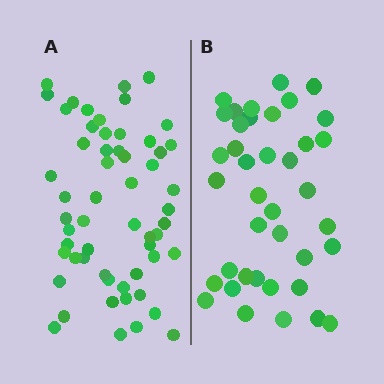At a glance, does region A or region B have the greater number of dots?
Region A (the left region) has more dots.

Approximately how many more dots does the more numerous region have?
Region A has approximately 20 more dots than region B.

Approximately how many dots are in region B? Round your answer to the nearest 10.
About 40 dots. (The exact count is 39, which rounds to 40.)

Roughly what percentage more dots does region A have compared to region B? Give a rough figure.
About 45% more.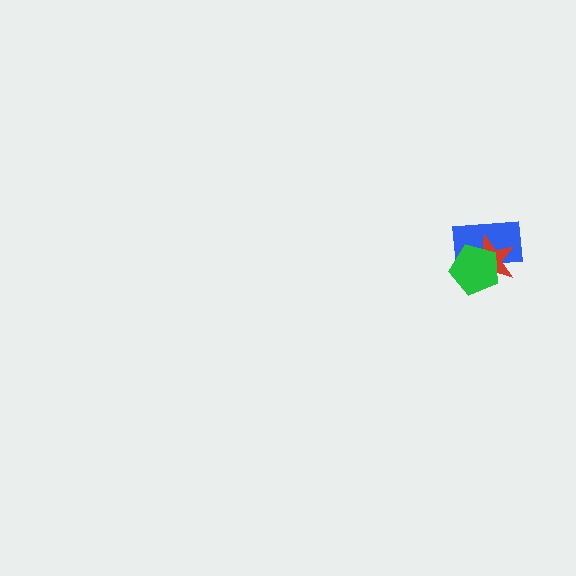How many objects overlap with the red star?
2 objects overlap with the red star.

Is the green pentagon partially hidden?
No, no other shape covers it.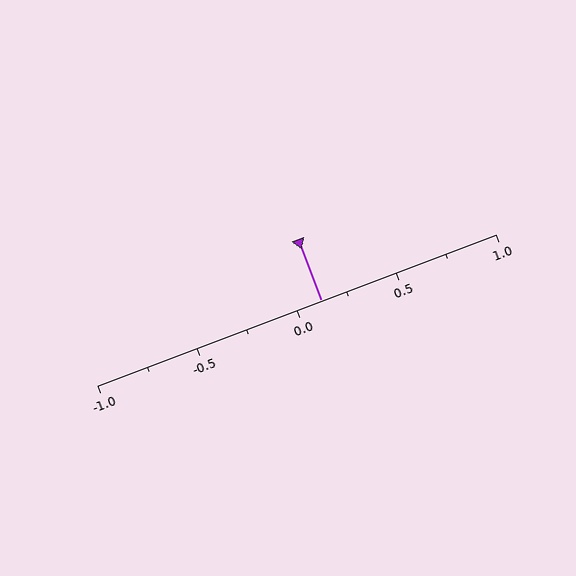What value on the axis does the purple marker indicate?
The marker indicates approximately 0.12.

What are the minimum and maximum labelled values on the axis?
The axis runs from -1.0 to 1.0.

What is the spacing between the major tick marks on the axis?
The major ticks are spaced 0.5 apart.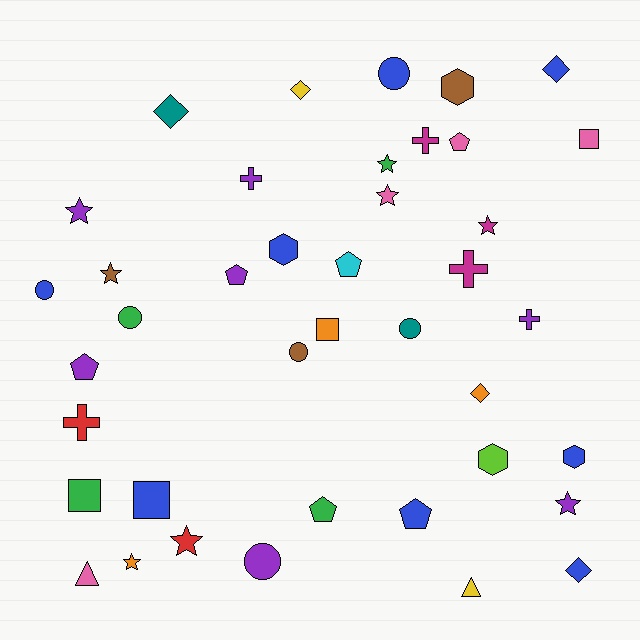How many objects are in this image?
There are 40 objects.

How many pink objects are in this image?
There are 4 pink objects.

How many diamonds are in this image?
There are 5 diamonds.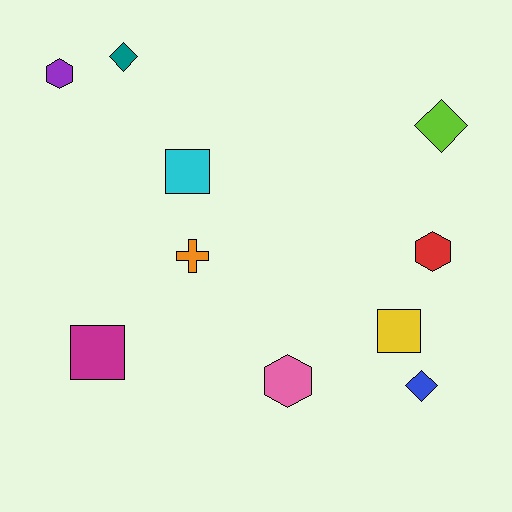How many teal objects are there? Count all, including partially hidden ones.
There is 1 teal object.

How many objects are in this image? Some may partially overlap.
There are 10 objects.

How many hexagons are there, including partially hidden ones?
There are 3 hexagons.